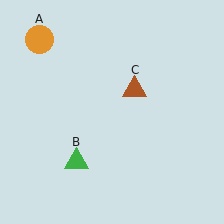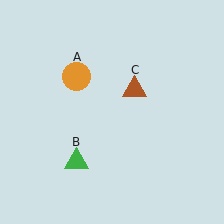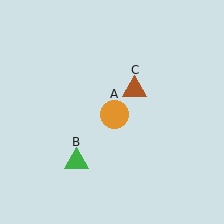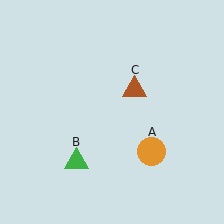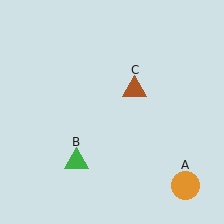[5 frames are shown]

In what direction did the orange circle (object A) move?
The orange circle (object A) moved down and to the right.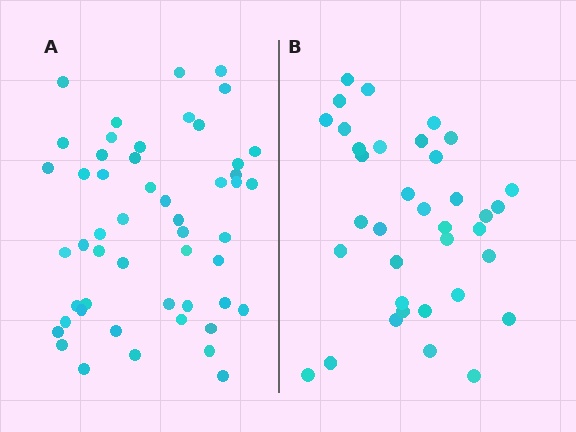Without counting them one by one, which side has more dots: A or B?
Region A (the left region) has more dots.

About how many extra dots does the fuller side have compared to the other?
Region A has approximately 15 more dots than region B.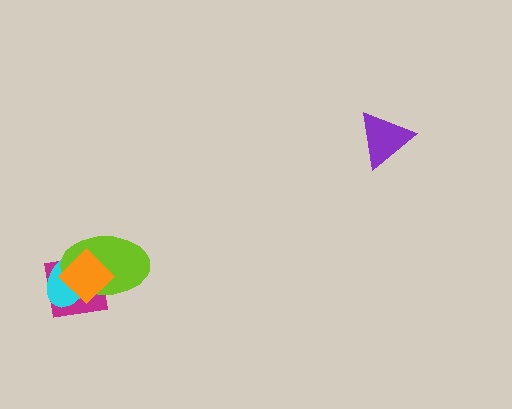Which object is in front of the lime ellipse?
The orange diamond is in front of the lime ellipse.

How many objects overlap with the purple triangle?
0 objects overlap with the purple triangle.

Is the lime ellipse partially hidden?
Yes, it is partially covered by another shape.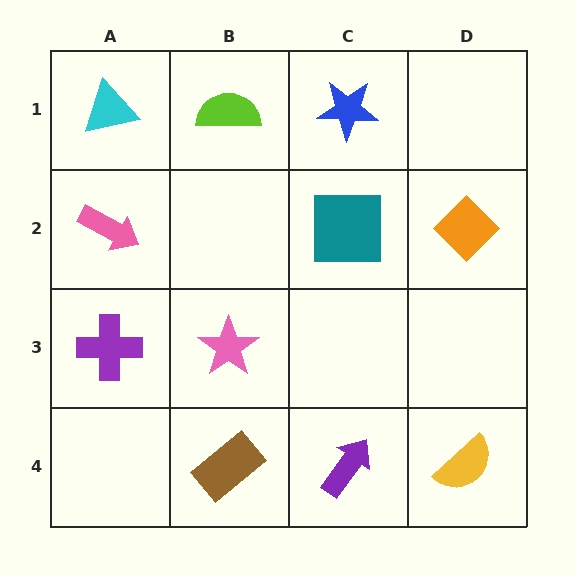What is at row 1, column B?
A lime semicircle.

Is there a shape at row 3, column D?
No, that cell is empty.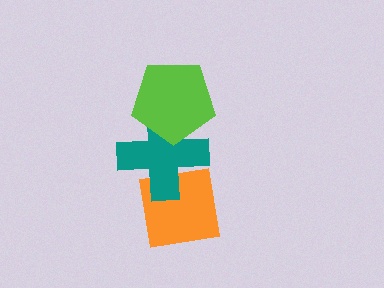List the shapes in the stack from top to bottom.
From top to bottom: the lime pentagon, the teal cross, the orange square.